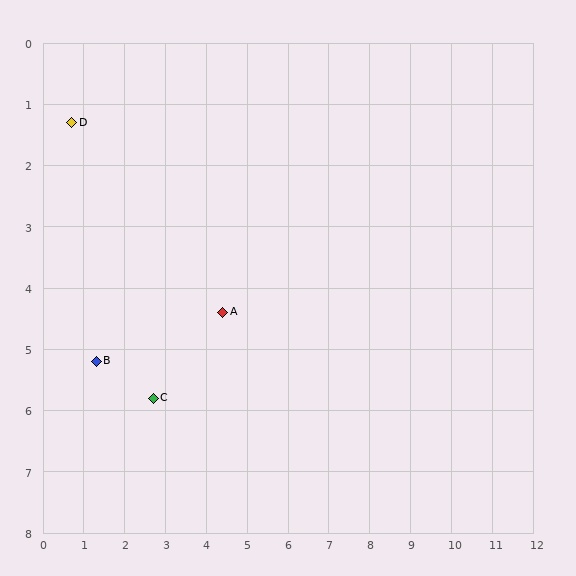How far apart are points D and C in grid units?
Points D and C are about 4.9 grid units apart.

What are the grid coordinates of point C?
Point C is at approximately (2.7, 5.8).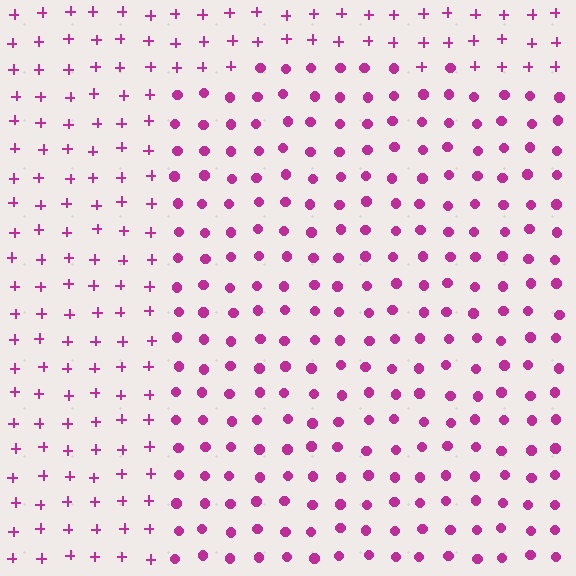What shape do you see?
I see a rectangle.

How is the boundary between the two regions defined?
The boundary is defined by a change in element shape: circles inside vs. plus signs outside. All elements share the same color and spacing.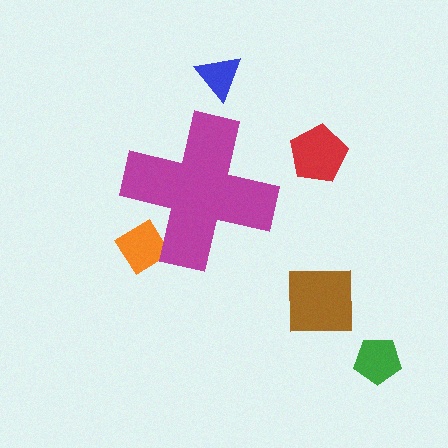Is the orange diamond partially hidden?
Yes, the orange diamond is partially hidden behind the magenta cross.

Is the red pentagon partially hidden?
No, the red pentagon is fully visible.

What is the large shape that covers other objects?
A magenta cross.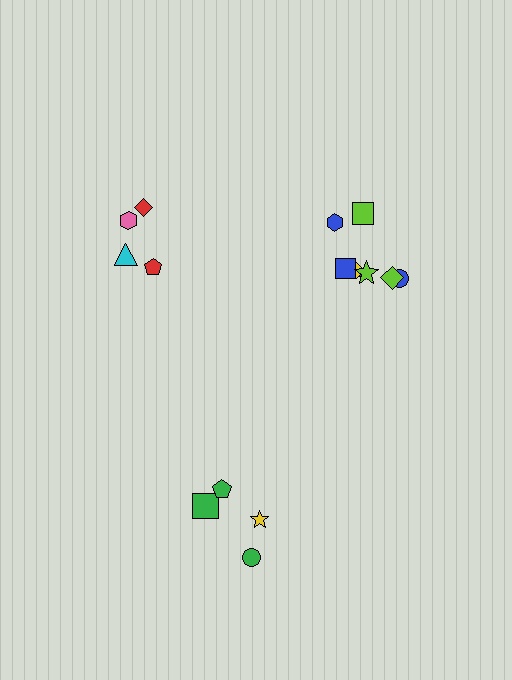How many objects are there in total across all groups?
There are 16 objects.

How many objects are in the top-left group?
There are 4 objects.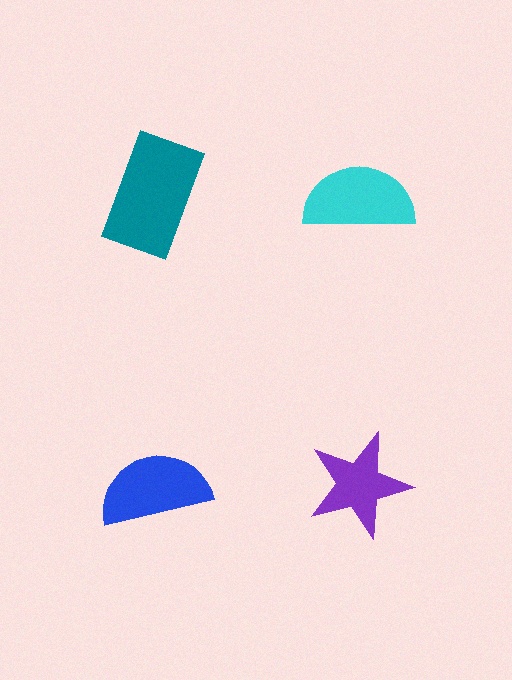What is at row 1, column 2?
A cyan semicircle.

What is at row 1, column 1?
A teal rectangle.